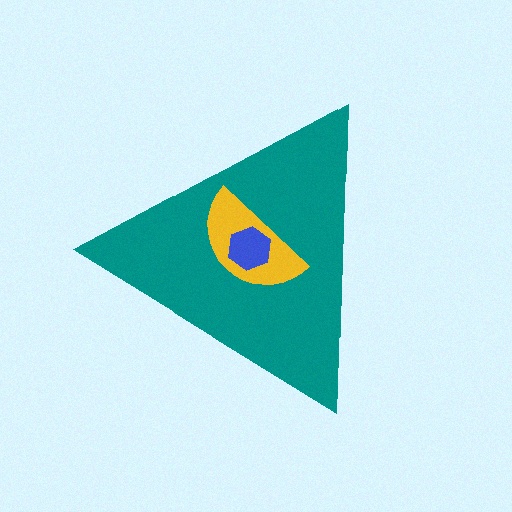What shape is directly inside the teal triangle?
The yellow semicircle.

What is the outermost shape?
The teal triangle.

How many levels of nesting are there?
3.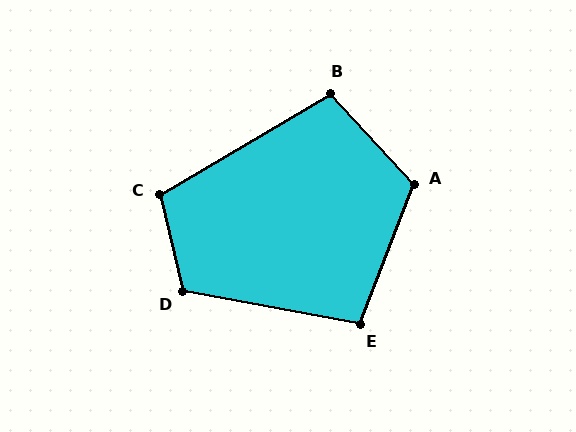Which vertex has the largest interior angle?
A, at approximately 116 degrees.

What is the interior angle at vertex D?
Approximately 113 degrees (obtuse).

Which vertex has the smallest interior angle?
E, at approximately 101 degrees.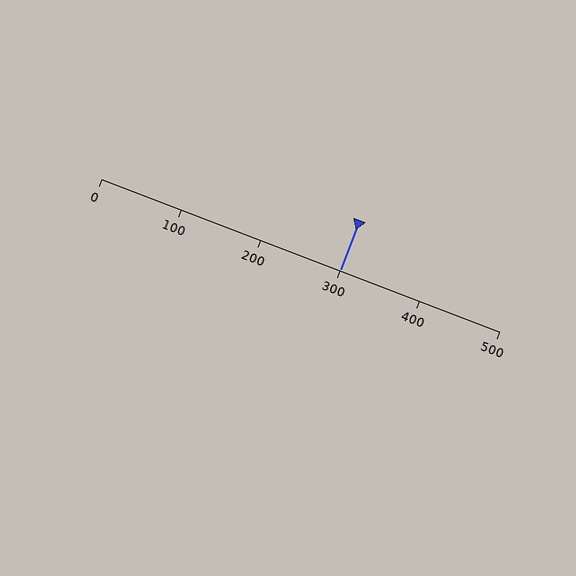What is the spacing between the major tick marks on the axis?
The major ticks are spaced 100 apart.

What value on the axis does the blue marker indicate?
The marker indicates approximately 300.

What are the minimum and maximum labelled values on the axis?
The axis runs from 0 to 500.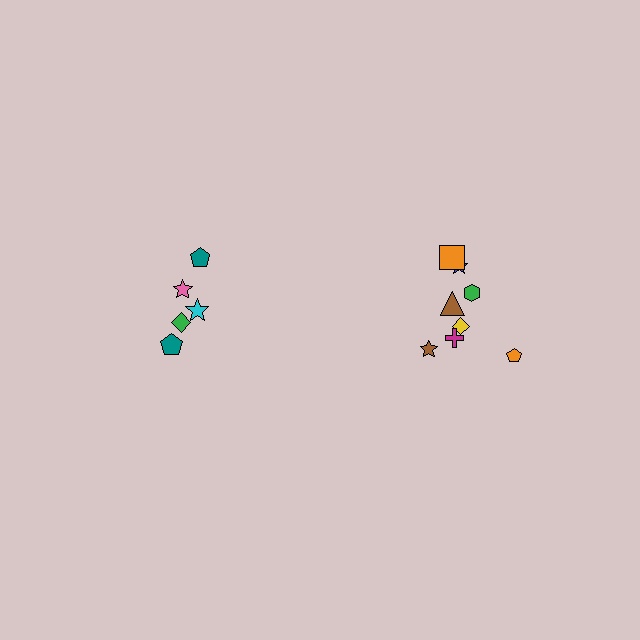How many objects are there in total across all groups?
There are 13 objects.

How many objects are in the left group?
There are 5 objects.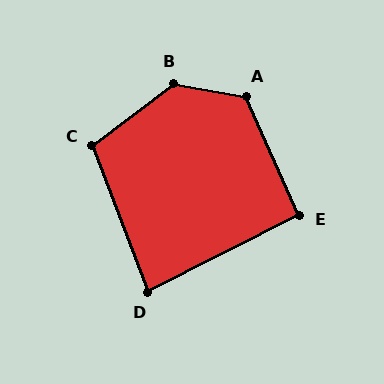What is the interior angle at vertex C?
Approximately 107 degrees (obtuse).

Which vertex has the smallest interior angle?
D, at approximately 84 degrees.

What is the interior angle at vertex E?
Approximately 93 degrees (approximately right).